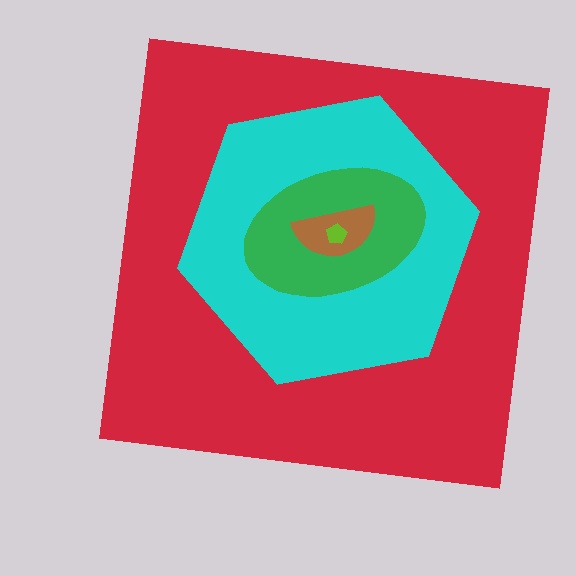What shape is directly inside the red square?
The cyan hexagon.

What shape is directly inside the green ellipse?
The brown semicircle.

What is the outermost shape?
The red square.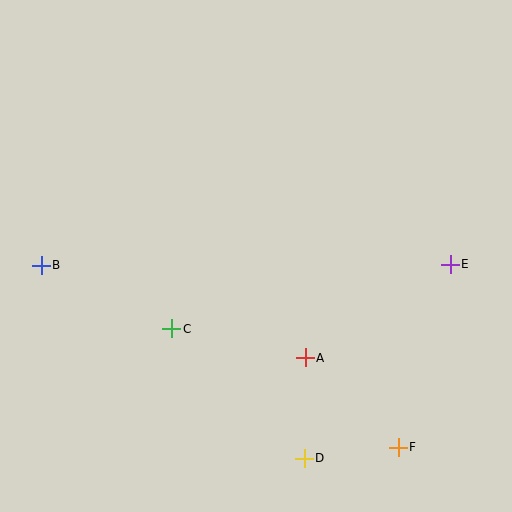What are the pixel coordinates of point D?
Point D is at (304, 458).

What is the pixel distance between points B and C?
The distance between B and C is 145 pixels.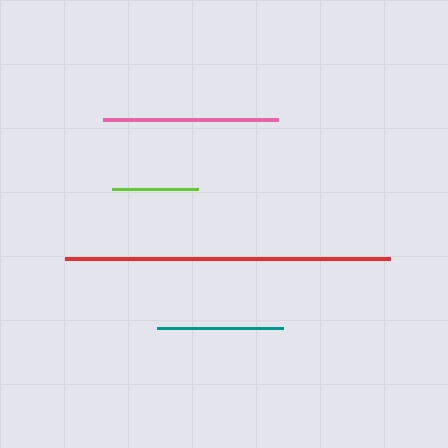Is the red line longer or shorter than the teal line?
The red line is longer than the teal line.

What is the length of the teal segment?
The teal segment is approximately 126 pixels long.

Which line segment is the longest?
The red line is the longest at approximately 325 pixels.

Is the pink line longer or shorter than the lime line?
The pink line is longer than the lime line.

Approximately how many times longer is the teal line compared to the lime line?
The teal line is approximately 1.5 times the length of the lime line.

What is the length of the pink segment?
The pink segment is approximately 175 pixels long.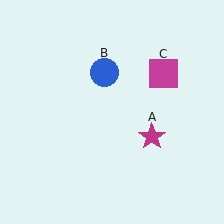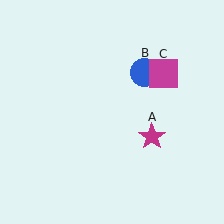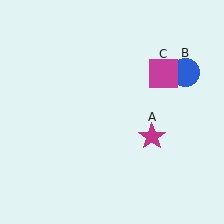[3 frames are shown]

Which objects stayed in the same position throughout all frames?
Magenta star (object A) and magenta square (object C) remained stationary.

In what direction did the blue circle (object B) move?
The blue circle (object B) moved right.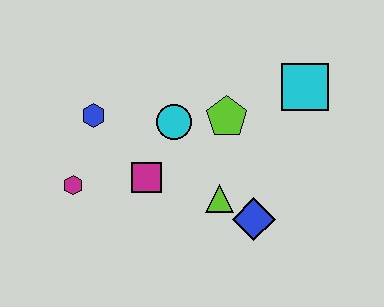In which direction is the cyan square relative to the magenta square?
The cyan square is to the right of the magenta square.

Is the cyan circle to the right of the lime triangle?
No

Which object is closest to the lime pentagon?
The cyan circle is closest to the lime pentagon.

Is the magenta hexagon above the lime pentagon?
No